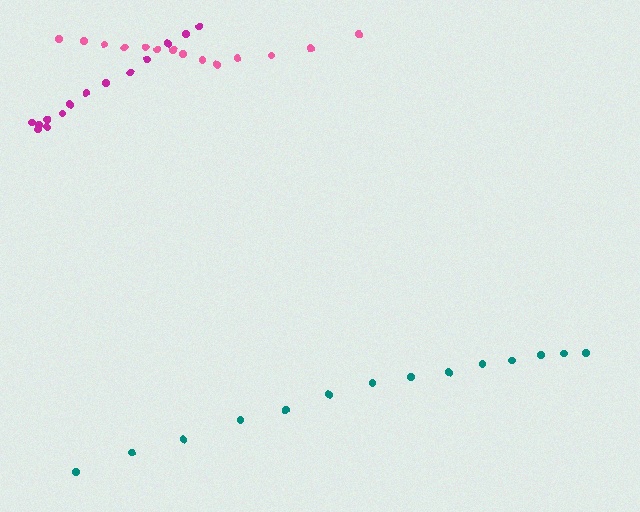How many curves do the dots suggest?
There are 3 distinct paths.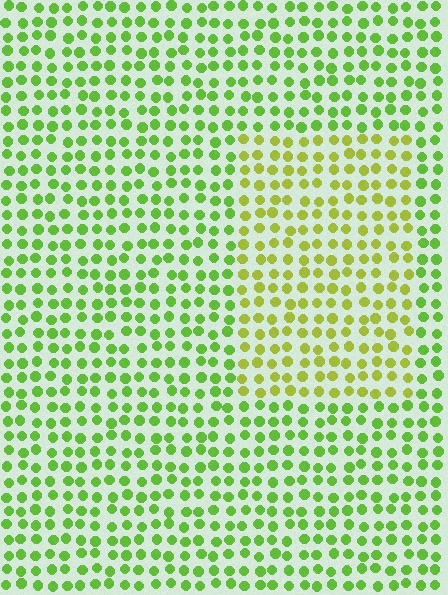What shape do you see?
I see a rectangle.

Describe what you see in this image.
The image is filled with small lime elements in a uniform arrangement. A rectangle-shaped region is visible where the elements are tinted to a slightly different hue, forming a subtle color boundary.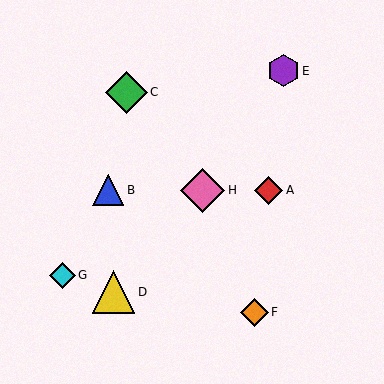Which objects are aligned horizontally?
Objects A, B, H are aligned horizontally.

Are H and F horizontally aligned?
No, H is at y≈190 and F is at y≈312.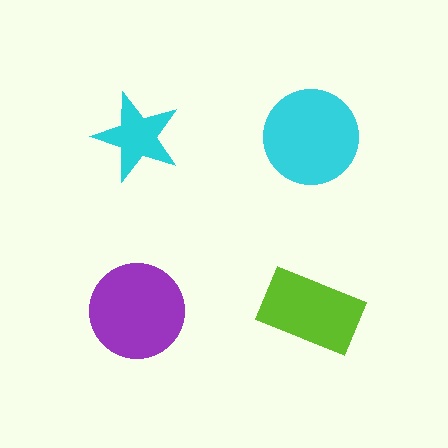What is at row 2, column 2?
A lime rectangle.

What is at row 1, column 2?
A cyan circle.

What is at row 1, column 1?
A cyan star.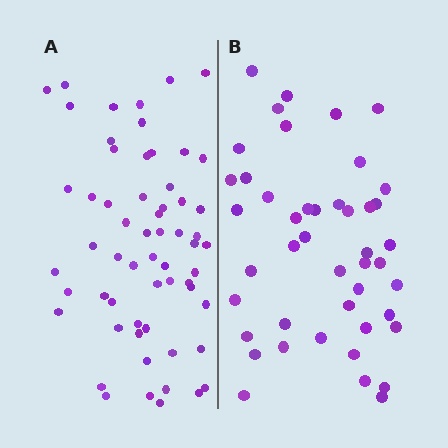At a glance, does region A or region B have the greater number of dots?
Region A (the left region) has more dots.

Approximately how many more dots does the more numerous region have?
Region A has approximately 15 more dots than region B.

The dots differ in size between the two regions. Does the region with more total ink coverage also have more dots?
No. Region B has more total ink coverage because its dots are larger, but region A actually contains more individual dots. Total area can be misleading — the number of items is what matters here.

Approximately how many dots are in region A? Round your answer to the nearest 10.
About 60 dots.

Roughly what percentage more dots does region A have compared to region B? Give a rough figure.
About 35% more.